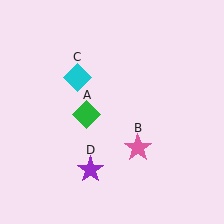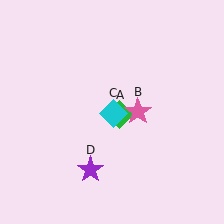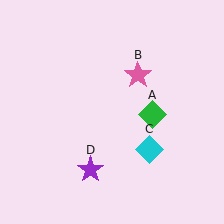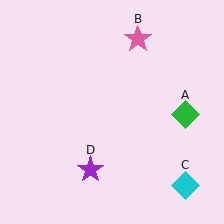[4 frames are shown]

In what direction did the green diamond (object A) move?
The green diamond (object A) moved right.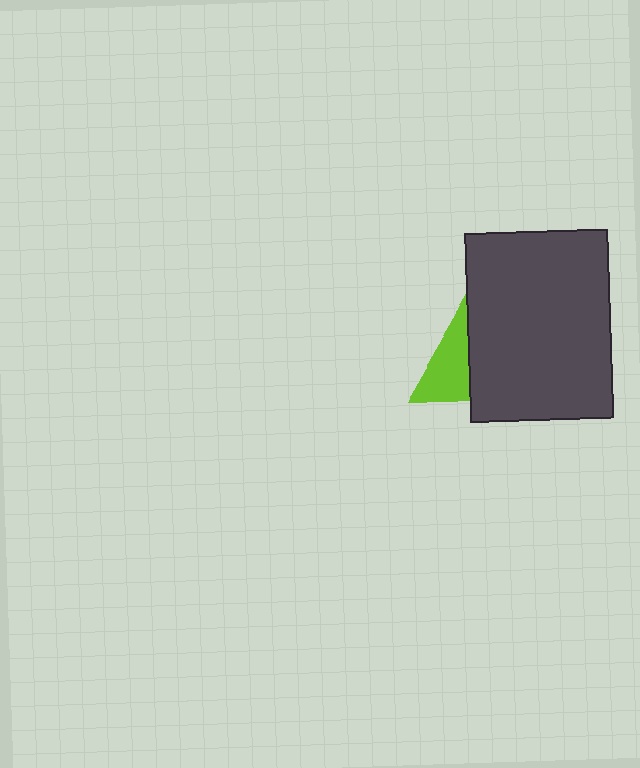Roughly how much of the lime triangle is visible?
About half of it is visible (roughly 48%).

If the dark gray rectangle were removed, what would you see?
You would see the complete lime triangle.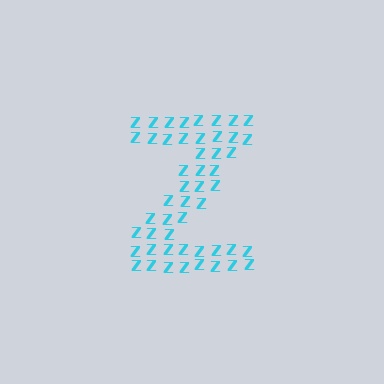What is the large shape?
The large shape is the letter Z.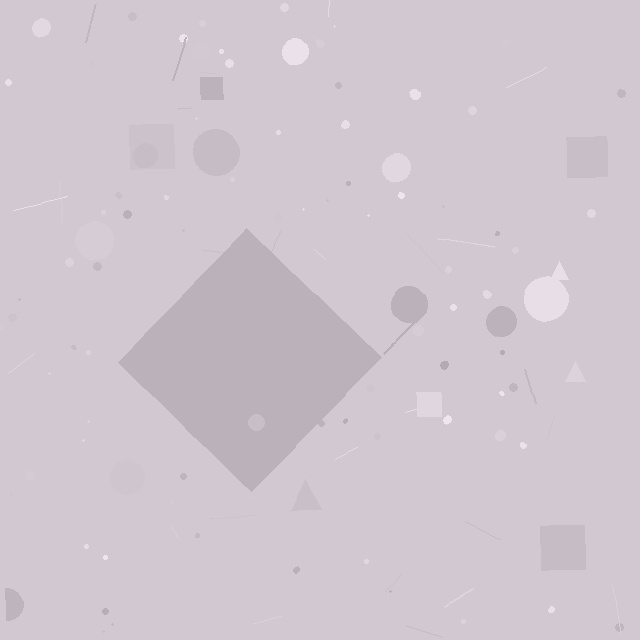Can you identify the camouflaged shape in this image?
The camouflaged shape is a diamond.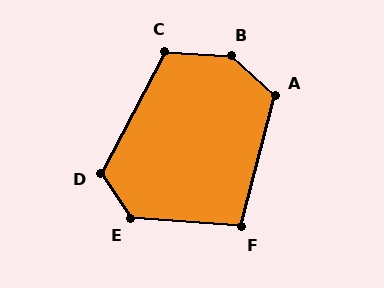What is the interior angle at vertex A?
Approximately 118 degrees (obtuse).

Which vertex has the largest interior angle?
B, at approximately 142 degrees.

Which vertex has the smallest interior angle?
F, at approximately 100 degrees.